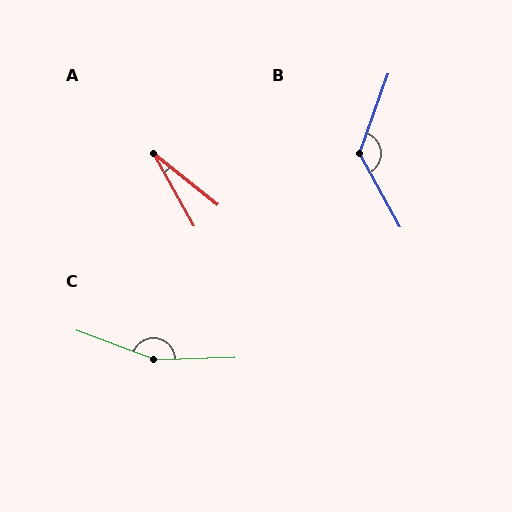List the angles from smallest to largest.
A (22°), B (132°), C (158°).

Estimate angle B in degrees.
Approximately 132 degrees.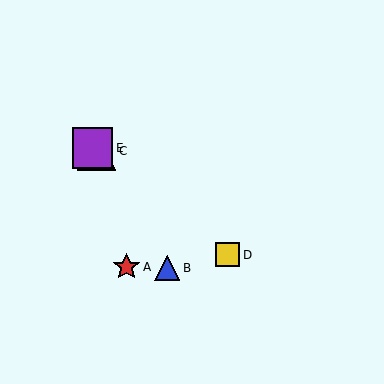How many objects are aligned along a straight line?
3 objects (C, D, E) are aligned along a straight line.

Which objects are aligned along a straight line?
Objects C, D, E are aligned along a straight line.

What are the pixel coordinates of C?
Object C is at (97, 151).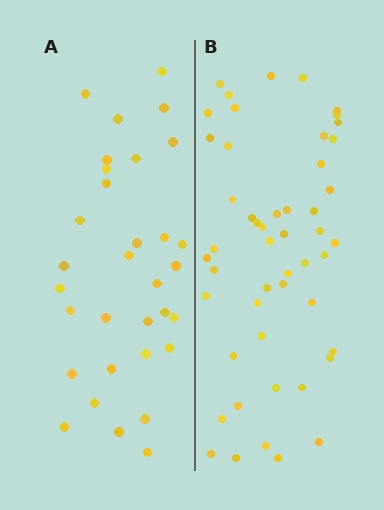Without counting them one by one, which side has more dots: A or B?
Region B (the right region) has more dots.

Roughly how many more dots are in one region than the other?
Region B has approximately 20 more dots than region A.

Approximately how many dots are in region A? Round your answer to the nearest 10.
About 30 dots. (The exact count is 32, which rounds to 30.)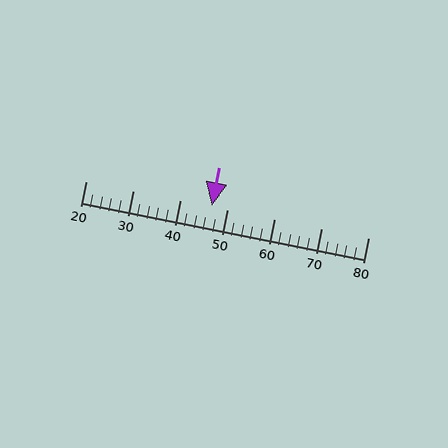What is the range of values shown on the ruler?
The ruler shows values from 20 to 80.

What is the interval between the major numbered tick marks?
The major tick marks are spaced 10 units apart.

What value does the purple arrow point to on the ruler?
The purple arrow points to approximately 47.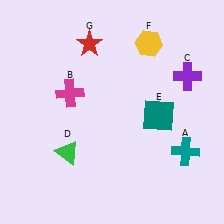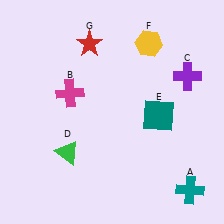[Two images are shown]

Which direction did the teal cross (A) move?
The teal cross (A) moved down.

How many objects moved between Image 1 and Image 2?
1 object moved between the two images.